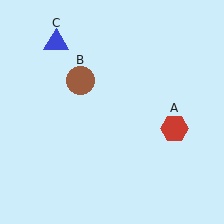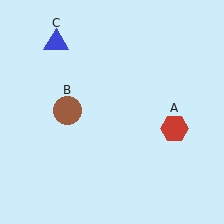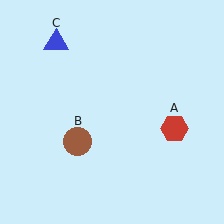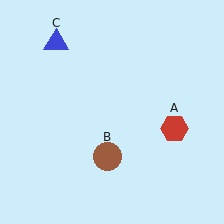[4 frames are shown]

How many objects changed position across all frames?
1 object changed position: brown circle (object B).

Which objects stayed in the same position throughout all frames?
Red hexagon (object A) and blue triangle (object C) remained stationary.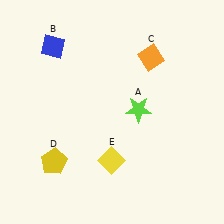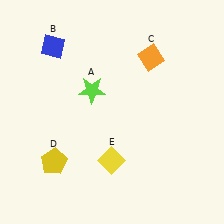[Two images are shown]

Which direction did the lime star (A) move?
The lime star (A) moved left.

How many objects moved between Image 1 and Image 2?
1 object moved between the two images.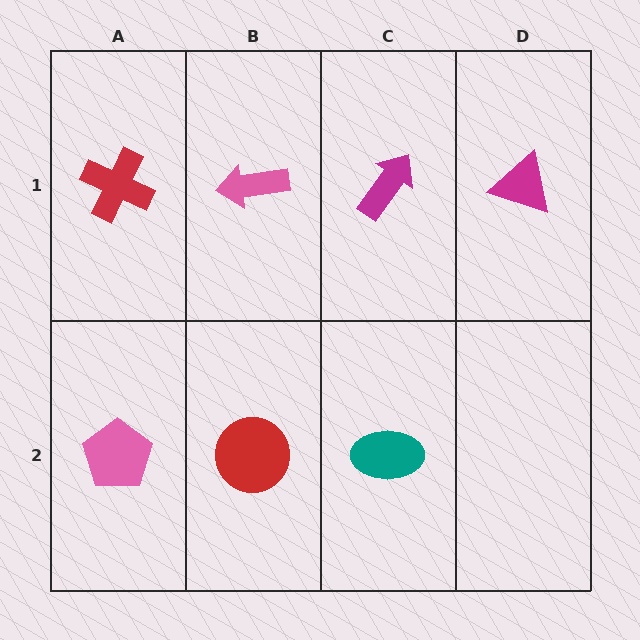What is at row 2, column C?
A teal ellipse.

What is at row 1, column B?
A pink arrow.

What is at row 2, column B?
A red circle.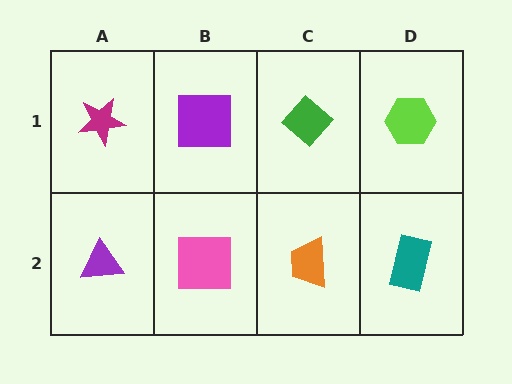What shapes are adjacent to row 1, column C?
An orange trapezoid (row 2, column C), a purple square (row 1, column B), a lime hexagon (row 1, column D).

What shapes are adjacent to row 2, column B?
A purple square (row 1, column B), a purple triangle (row 2, column A), an orange trapezoid (row 2, column C).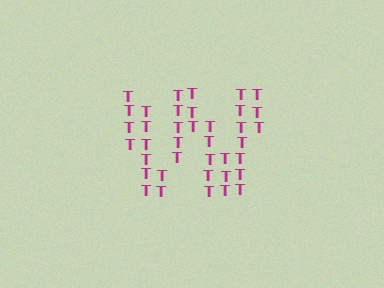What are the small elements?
The small elements are letter T's.